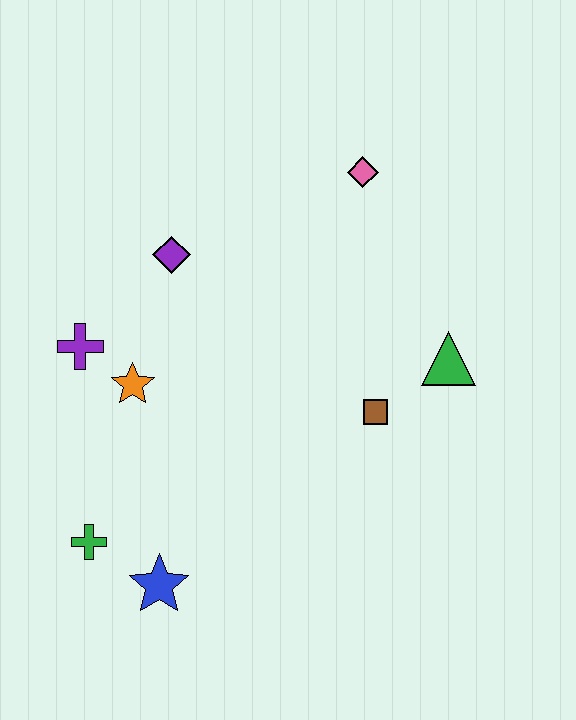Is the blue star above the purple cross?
No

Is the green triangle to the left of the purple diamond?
No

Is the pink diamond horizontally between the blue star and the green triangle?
Yes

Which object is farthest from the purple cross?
The green triangle is farthest from the purple cross.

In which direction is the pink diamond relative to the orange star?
The pink diamond is to the right of the orange star.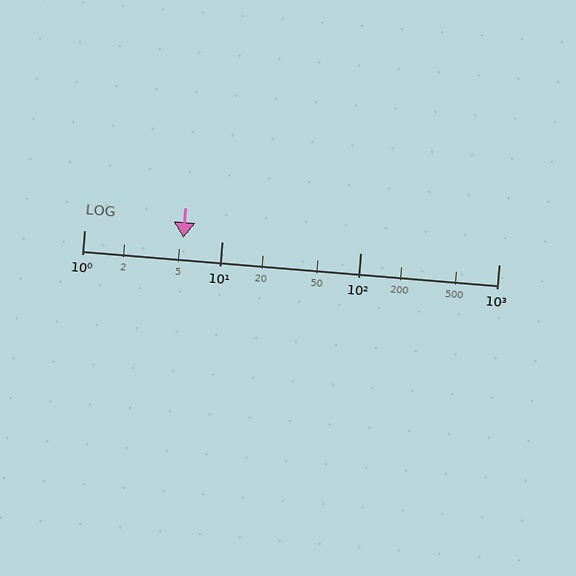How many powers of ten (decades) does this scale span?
The scale spans 3 decades, from 1 to 1000.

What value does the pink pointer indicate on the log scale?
The pointer indicates approximately 5.2.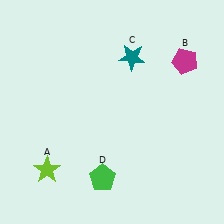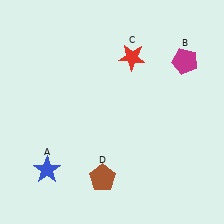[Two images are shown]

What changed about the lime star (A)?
In Image 1, A is lime. In Image 2, it changed to blue.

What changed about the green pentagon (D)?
In Image 1, D is green. In Image 2, it changed to brown.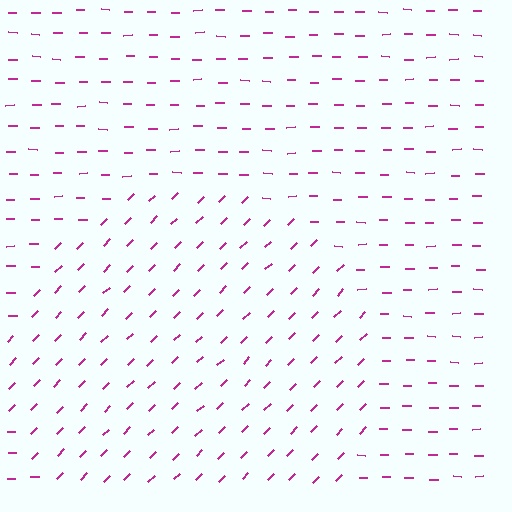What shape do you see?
I see a circle.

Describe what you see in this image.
The image is filled with small magenta line segments. A circle region in the image has lines oriented differently from the surrounding lines, creating a visible texture boundary.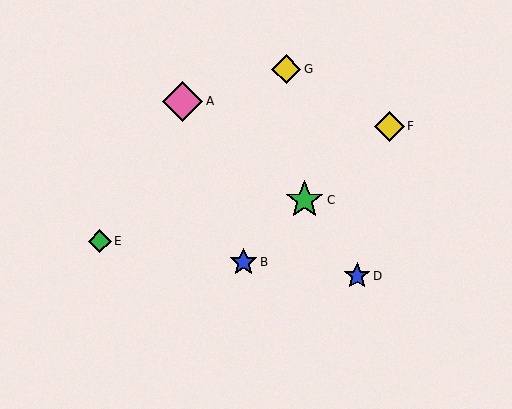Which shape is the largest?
The pink diamond (labeled A) is the largest.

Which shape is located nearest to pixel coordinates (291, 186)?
The green star (labeled C) at (305, 200) is nearest to that location.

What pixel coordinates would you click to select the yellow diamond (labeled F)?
Click at (389, 126) to select the yellow diamond F.